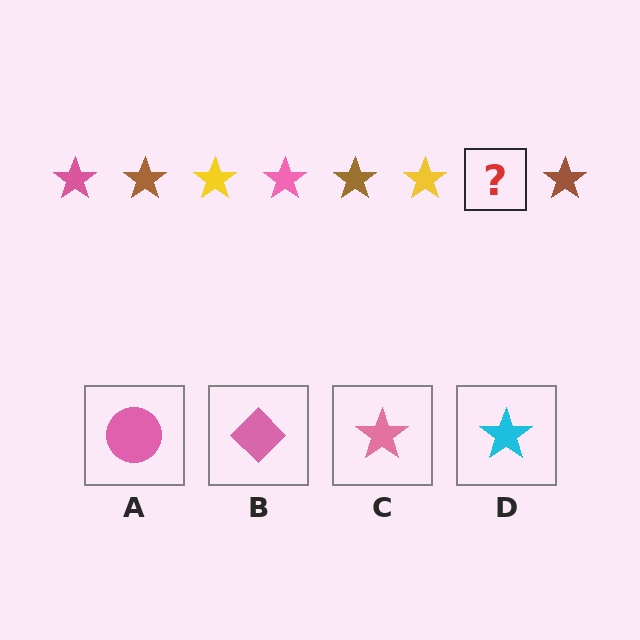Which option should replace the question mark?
Option C.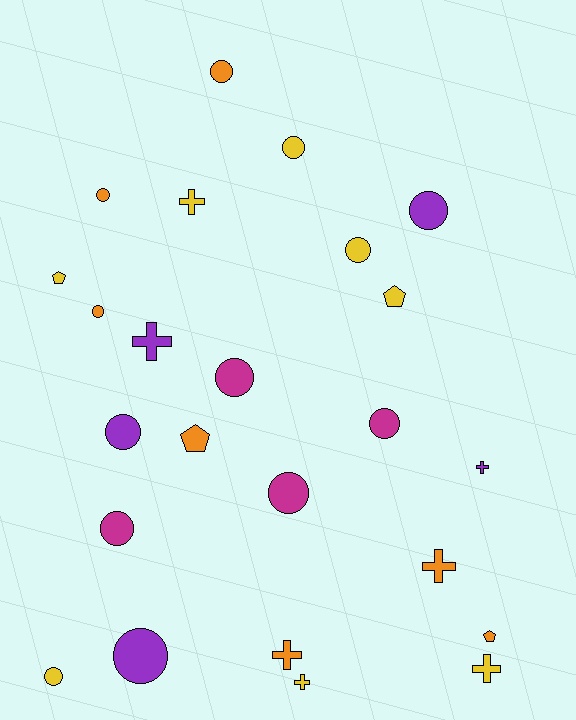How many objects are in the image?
There are 24 objects.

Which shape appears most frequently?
Circle, with 13 objects.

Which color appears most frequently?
Yellow, with 8 objects.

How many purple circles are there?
There are 3 purple circles.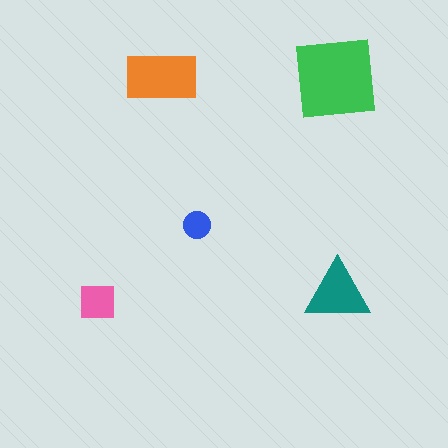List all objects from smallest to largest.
The blue circle, the pink square, the teal triangle, the orange rectangle, the green square.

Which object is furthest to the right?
The teal triangle is rightmost.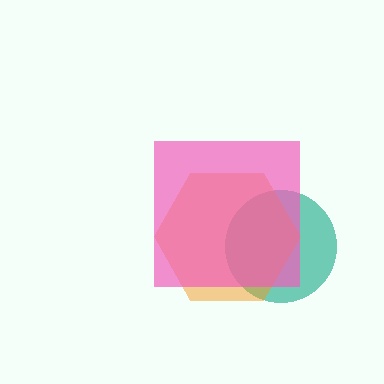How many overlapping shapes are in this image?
There are 3 overlapping shapes in the image.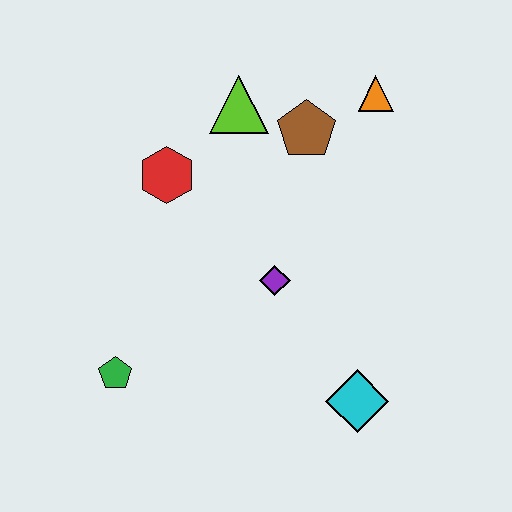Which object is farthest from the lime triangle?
The cyan diamond is farthest from the lime triangle.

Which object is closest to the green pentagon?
The purple diamond is closest to the green pentagon.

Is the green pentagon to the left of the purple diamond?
Yes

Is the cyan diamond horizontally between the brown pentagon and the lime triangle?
No